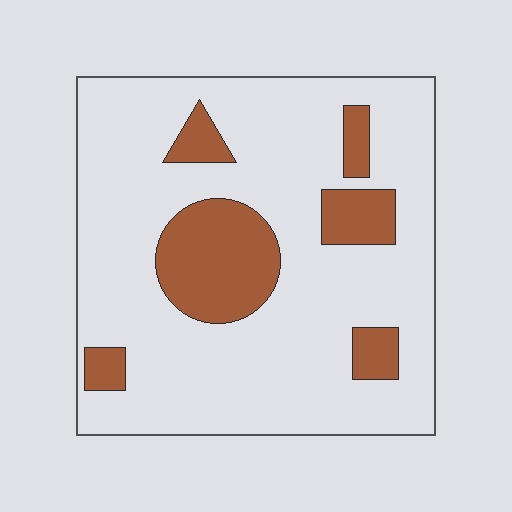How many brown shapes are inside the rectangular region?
6.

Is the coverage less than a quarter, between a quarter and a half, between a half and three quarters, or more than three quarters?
Less than a quarter.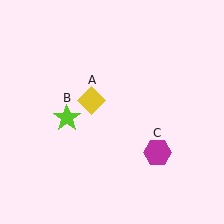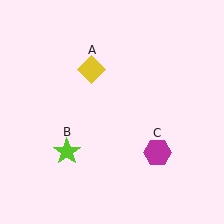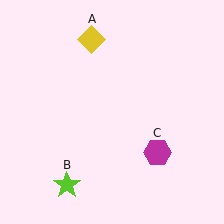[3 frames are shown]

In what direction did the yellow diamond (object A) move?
The yellow diamond (object A) moved up.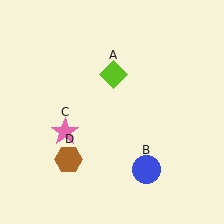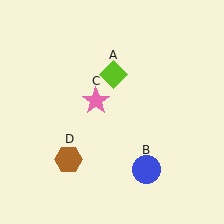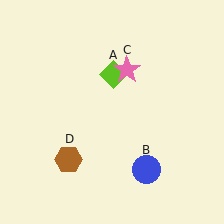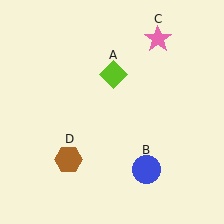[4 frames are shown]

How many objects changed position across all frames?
1 object changed position: pink star (object C).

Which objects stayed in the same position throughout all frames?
Lime diamond (object A) and blue circle (object B) and brown hexagon (object D) remained stationary.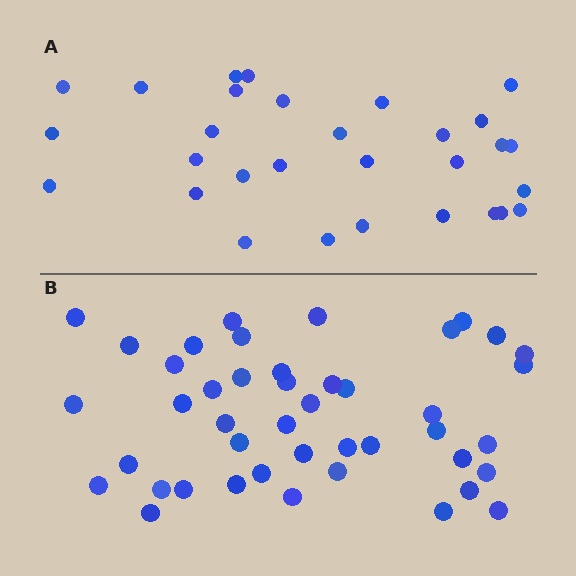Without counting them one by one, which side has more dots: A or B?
Region B (the bottom region) has more dots.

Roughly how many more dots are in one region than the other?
Region B has approximately 15 more dots than region A.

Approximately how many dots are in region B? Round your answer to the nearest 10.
About 40 dots. (The exact count is 44, which rounds to 40.)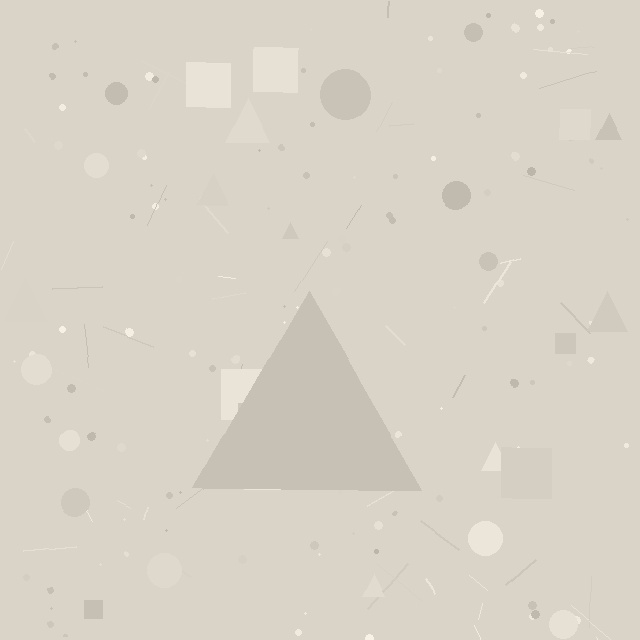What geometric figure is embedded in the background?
A triangle is embedded in the background.